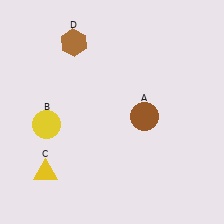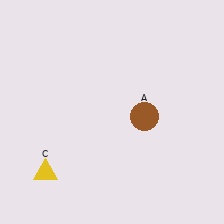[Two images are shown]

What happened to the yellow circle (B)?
The yellow circle (B) was removed in Image 2. It was in the bottom-left area of Image 1.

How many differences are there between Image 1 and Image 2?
There are 2 differences between the two images.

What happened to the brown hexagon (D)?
The brown hexagon (D) was removed in Image 2. It was in the top-left area of Image 1.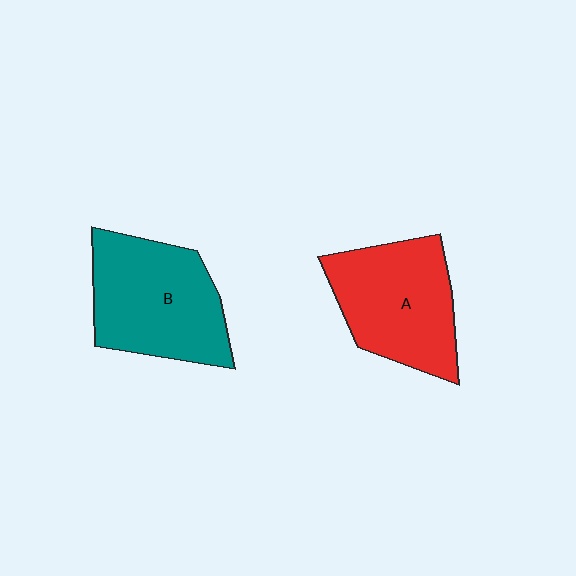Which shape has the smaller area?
Shape A (red).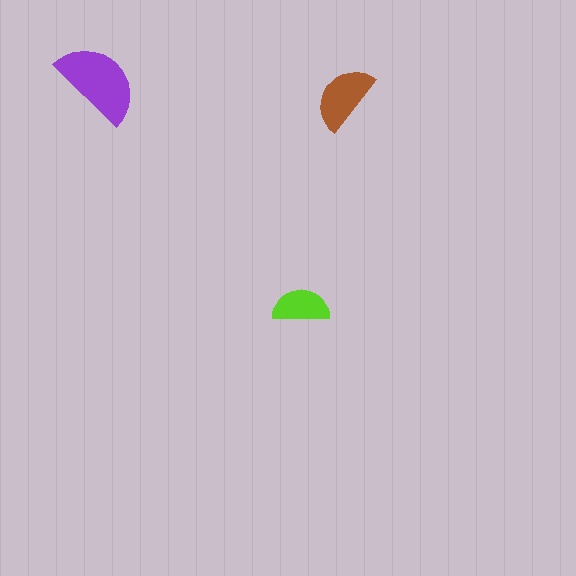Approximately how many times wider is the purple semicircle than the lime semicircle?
About 1.5 times wider.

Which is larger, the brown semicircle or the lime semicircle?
The brown one.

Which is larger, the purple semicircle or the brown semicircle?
The purple one.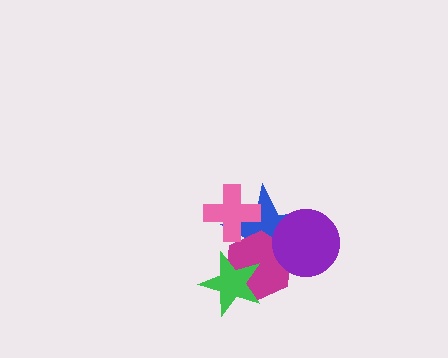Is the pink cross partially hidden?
No, no other shape covers it.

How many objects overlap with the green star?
2 objects overlap with the green star.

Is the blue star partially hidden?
Yes, it is partially covered by another shape.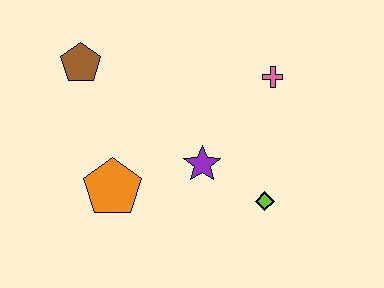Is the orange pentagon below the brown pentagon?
Yes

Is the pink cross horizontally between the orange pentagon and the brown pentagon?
No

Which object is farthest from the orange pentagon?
The pink cross is farthest from the orange pentagon.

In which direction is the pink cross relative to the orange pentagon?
The pink cross is to the right of the orange pentagon.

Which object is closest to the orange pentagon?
The purple star is closest to the orange pentagon.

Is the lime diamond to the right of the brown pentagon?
Yes